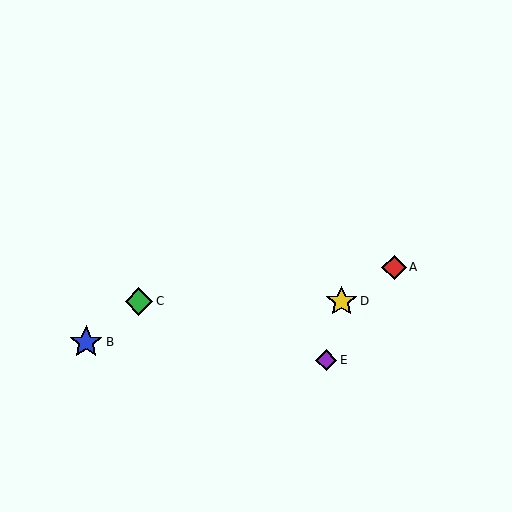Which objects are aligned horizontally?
Objects C, D are aligned horizontally.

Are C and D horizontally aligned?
Yes, both are at y≈301.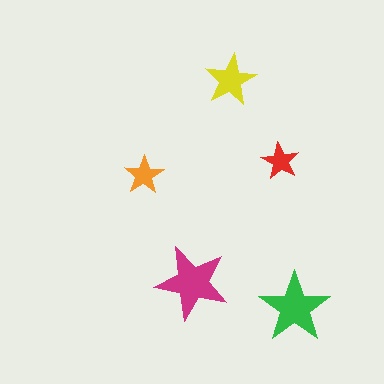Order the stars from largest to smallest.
the magenta one, the green one, the yellow one, the orange one, the red one.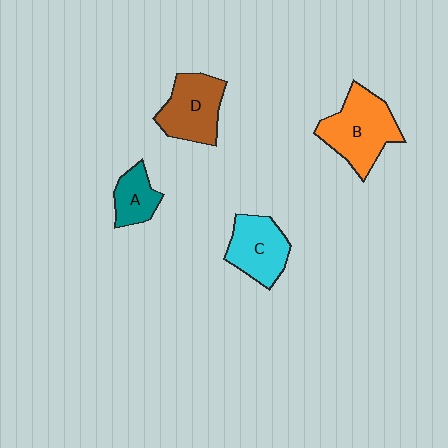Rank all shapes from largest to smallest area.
From largest to smallest: B (orange), D (brown), C (cyan), A (teal).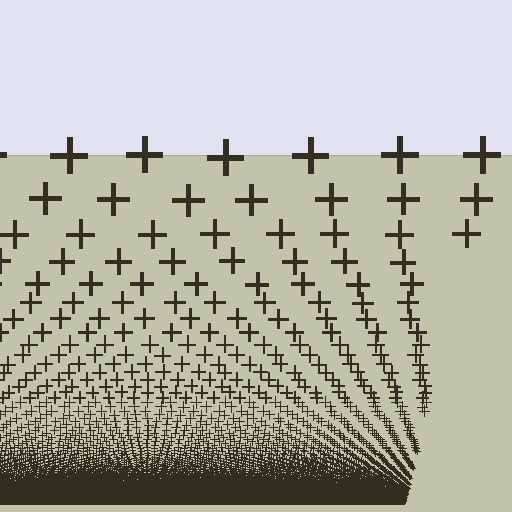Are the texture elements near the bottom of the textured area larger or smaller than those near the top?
Smaller. The gradient is inverted — elements near the bottom are smaller and denser.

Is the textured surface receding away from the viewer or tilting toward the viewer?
The surface appears to tilt toward the viewer. Texture elements get larger and sparser toward the top.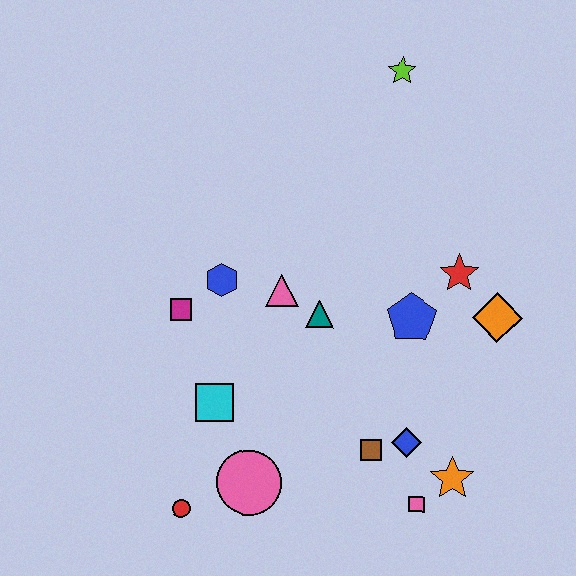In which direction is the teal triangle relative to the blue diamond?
The teal triangle is above the blue diamond.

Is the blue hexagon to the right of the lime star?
No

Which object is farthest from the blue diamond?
The lime star is farthest from the blue diamond.